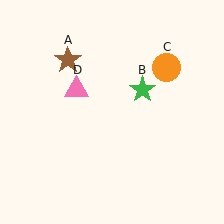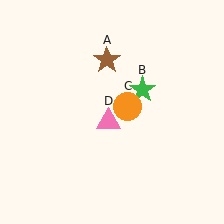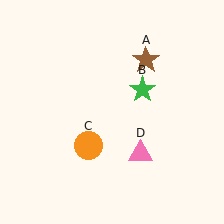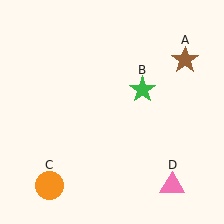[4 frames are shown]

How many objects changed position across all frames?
3 objects changed position: brown star (object A), orange circle (object C), pink triangle (object D).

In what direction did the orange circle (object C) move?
The orange circle (object C) moved down and to the left.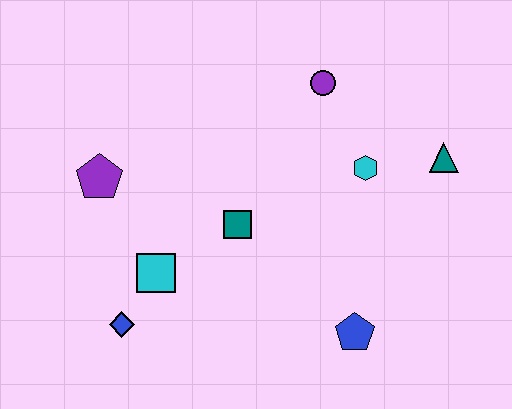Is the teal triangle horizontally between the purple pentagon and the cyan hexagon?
No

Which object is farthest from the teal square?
The teal triangle is farthest from the teal square.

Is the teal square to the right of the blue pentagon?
No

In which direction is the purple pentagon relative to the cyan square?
The purple pentagon is above the cyan square.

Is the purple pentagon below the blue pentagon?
No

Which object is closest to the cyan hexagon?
The teal triangle is closest to the cyan hexagon.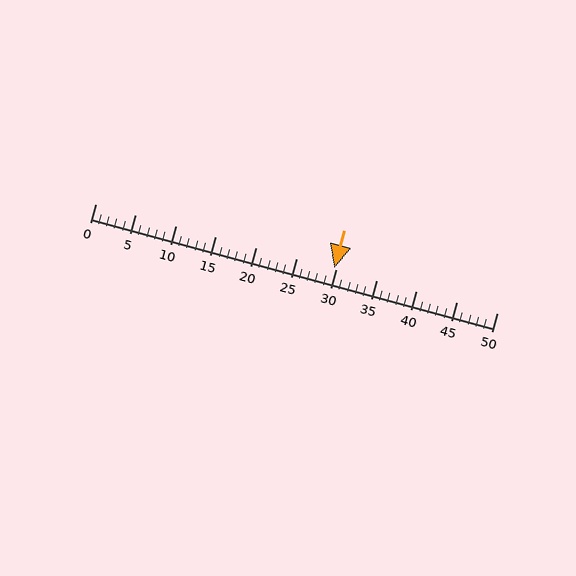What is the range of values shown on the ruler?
The ruler shows values from 0 to 50.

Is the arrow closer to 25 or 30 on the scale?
The arrow is closer to 30.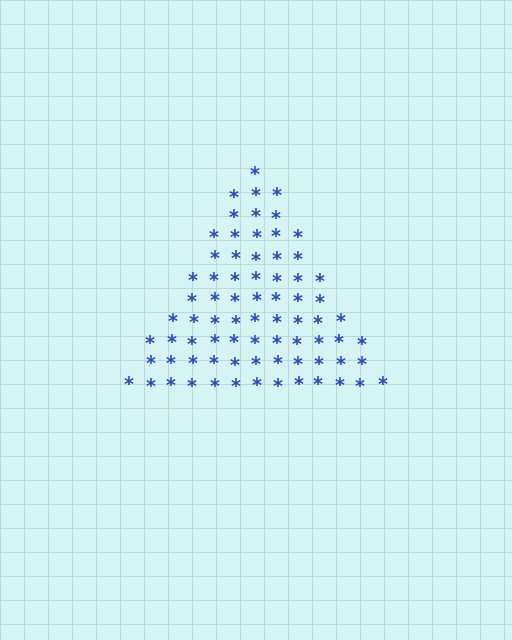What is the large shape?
The large shape is a triangle.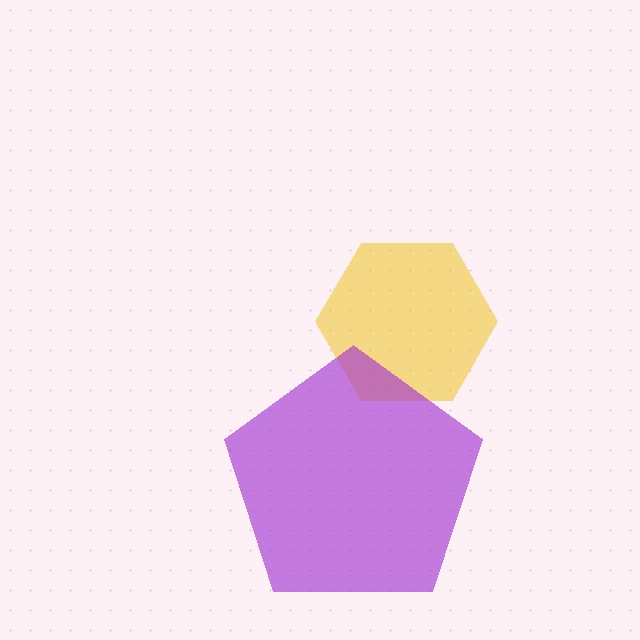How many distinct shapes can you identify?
There are 2 distinct shapes: a yellow hexagon, a purple pentagon.